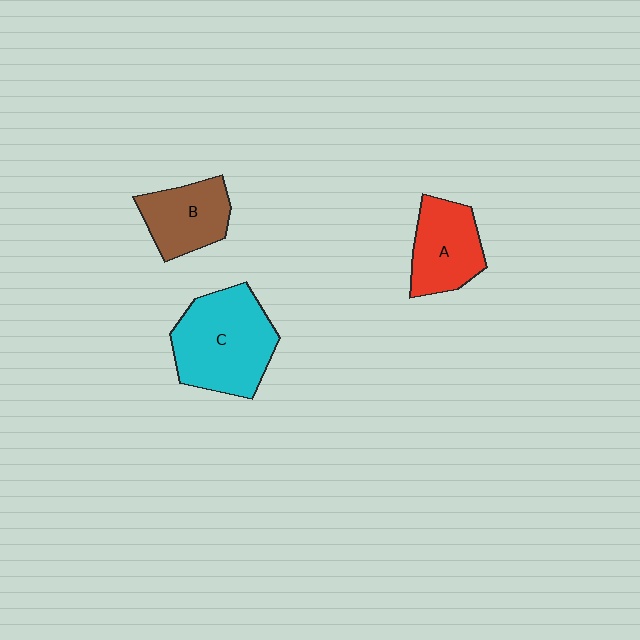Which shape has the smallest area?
Shape B (brown).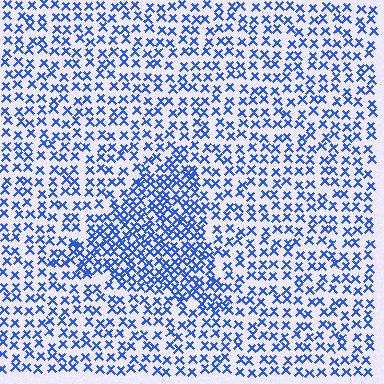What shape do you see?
I see a triangle.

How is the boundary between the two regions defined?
The boundary is defined by a change in element density (approximately 1.9x ratio). All elements are the same color, size, and shape.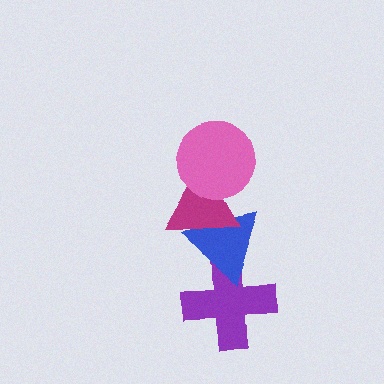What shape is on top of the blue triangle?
The magenta triangle is on top of the blue triangle.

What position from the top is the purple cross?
The purple cross is 4th from the top.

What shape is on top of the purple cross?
The blue triangle is on top of the purple cross.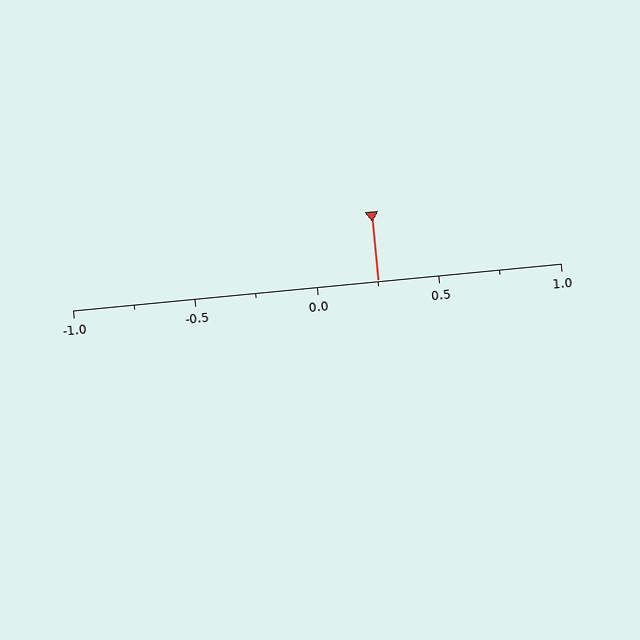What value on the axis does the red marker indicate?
The marker indicates approximately 0.25.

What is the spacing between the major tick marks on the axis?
The major ticks are spaced 0.5 apart.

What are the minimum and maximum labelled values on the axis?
The axis runs from -1.0 to 1.0.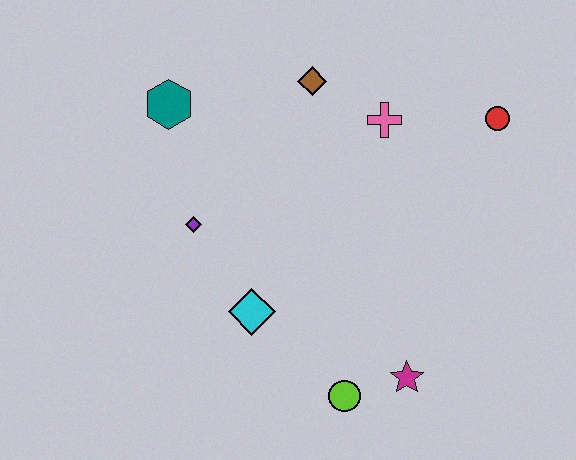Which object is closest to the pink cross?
The brown diamond is closest to the pink cross.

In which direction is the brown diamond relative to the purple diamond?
The brown diamond is above the purple diamond.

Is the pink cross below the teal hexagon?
Yes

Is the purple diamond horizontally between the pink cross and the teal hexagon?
Yes